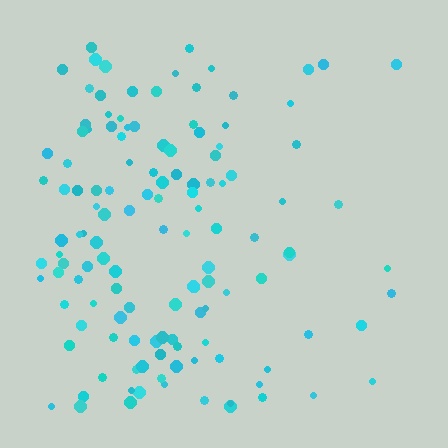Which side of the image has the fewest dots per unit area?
The right.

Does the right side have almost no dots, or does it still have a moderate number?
Still a moderate number, just noticeably fewer than the left.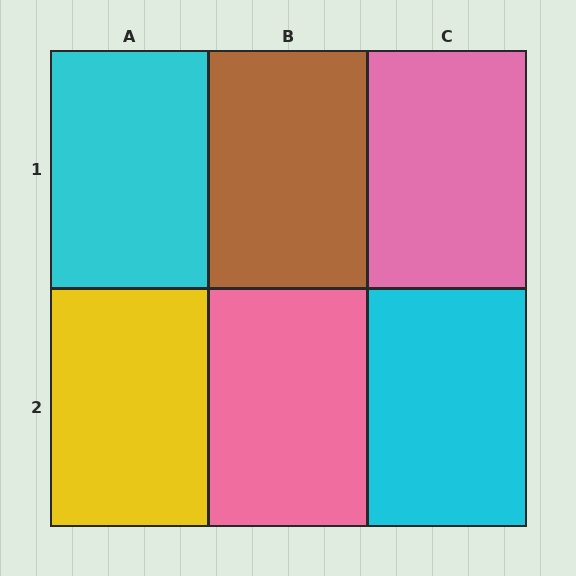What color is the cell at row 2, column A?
Yellow.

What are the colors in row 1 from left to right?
Cyan, brown, pink.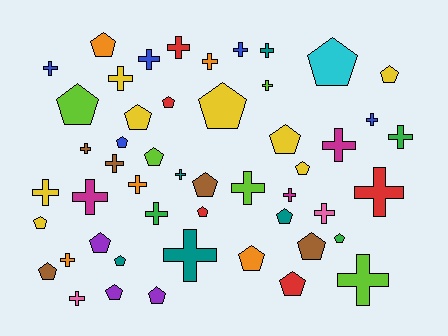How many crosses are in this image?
There are 26 crosses.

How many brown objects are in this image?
There are 5 brown objects.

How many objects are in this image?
There are 50 objects.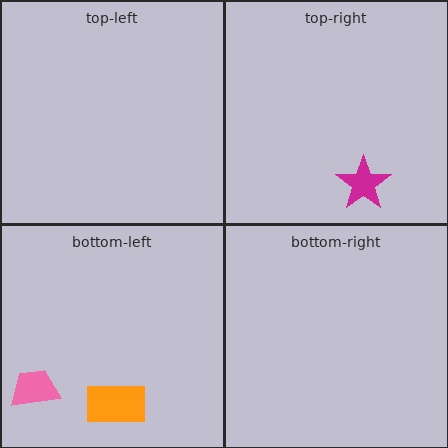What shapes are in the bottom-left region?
The orange rectangle, the pink trapezoid.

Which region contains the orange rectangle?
The bottom-left region.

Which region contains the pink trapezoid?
The bottom-left region.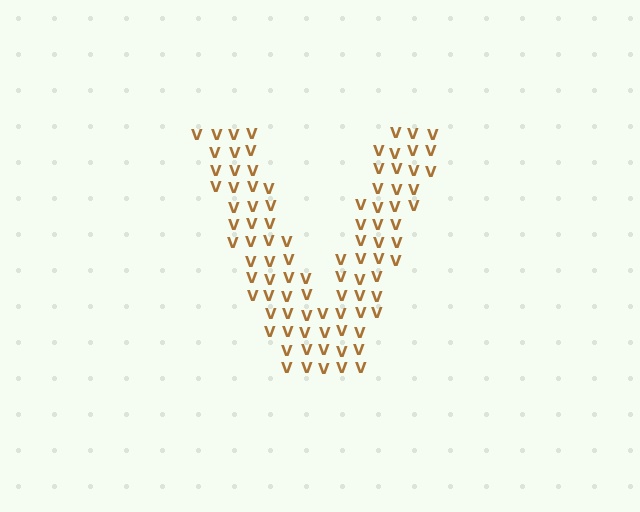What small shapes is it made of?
It is made of small letter V's.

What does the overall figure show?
The overall figure shows the letter V.